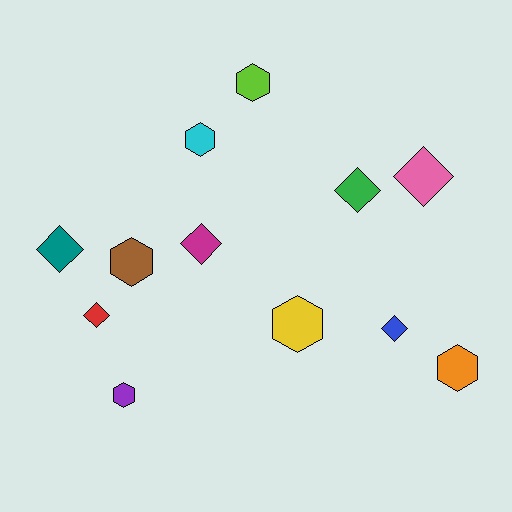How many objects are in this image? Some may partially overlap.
There are 12 objects.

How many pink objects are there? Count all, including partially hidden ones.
There is 1 pink object.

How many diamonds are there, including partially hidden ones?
There are 6 diamonds.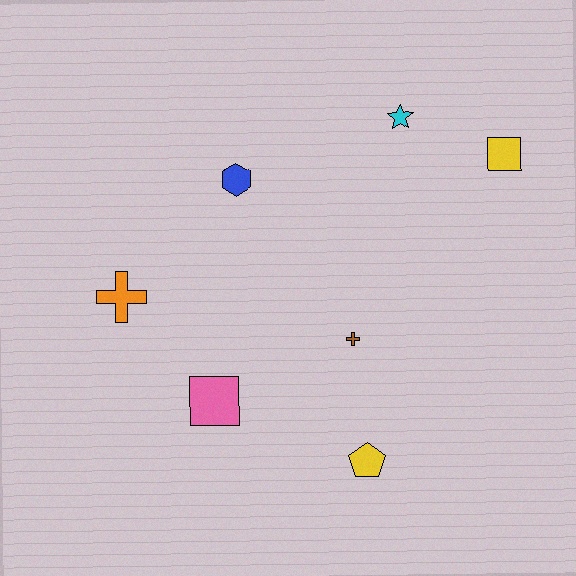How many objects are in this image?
There are 7 objects.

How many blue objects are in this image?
There is 1 blue object.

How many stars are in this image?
There is 1 star.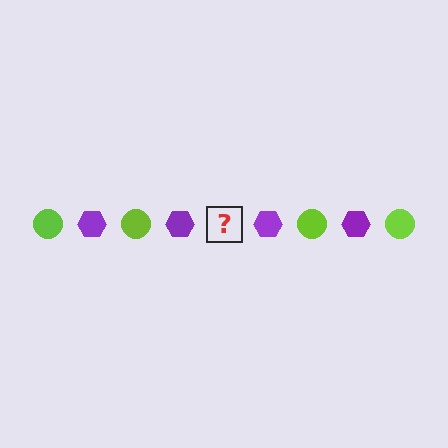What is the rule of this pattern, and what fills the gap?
The rule is that the pattern alternates between lime circle and purple hexagon. The gap should be filled with a lime circle.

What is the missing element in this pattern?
The missing element is a lime circle.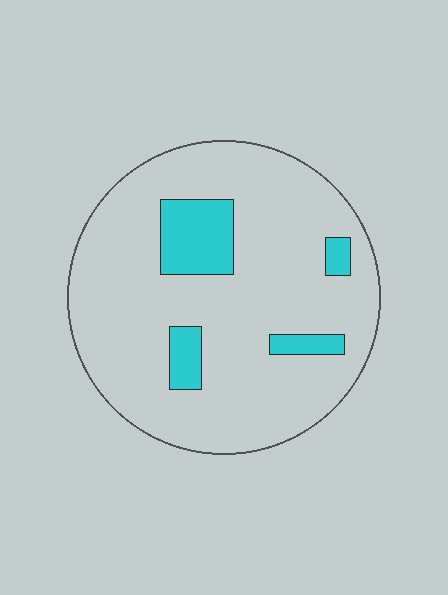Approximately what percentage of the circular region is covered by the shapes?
Approximately 15%.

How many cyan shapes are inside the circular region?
4.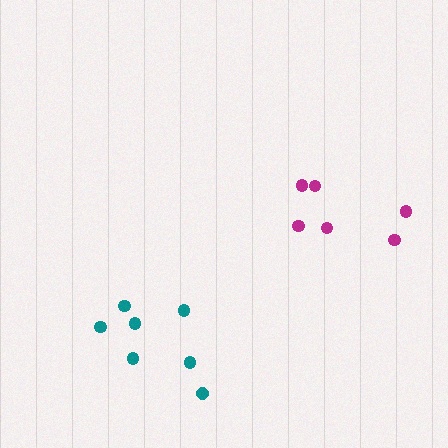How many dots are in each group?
Group 1: 6 dots, Group 2: 7 dots (13 total).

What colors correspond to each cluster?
The clusters are colored: magenta, teal.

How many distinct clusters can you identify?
There are 2 distinct clusters.